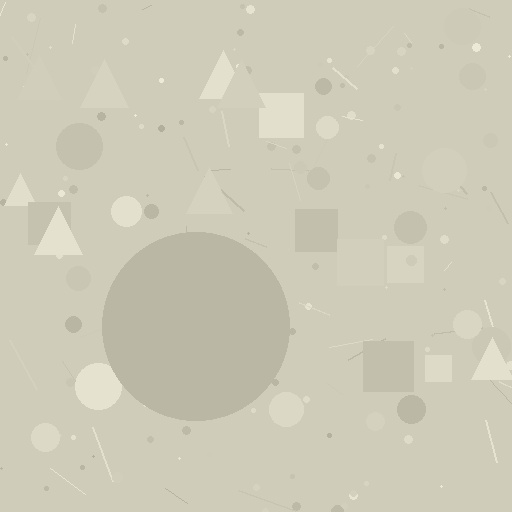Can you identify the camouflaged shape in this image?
The camouflaged shape is a circle.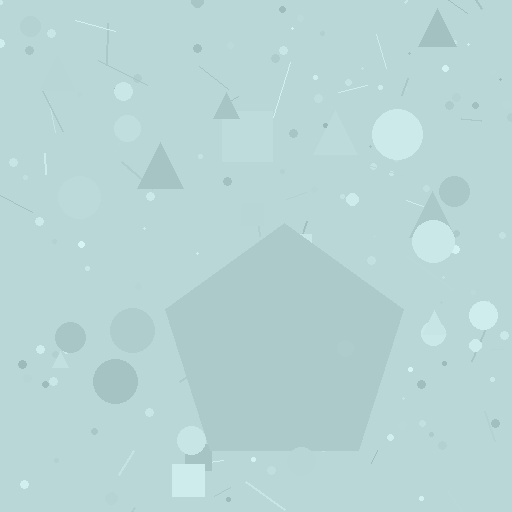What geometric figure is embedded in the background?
A pentagon is embedded in the background.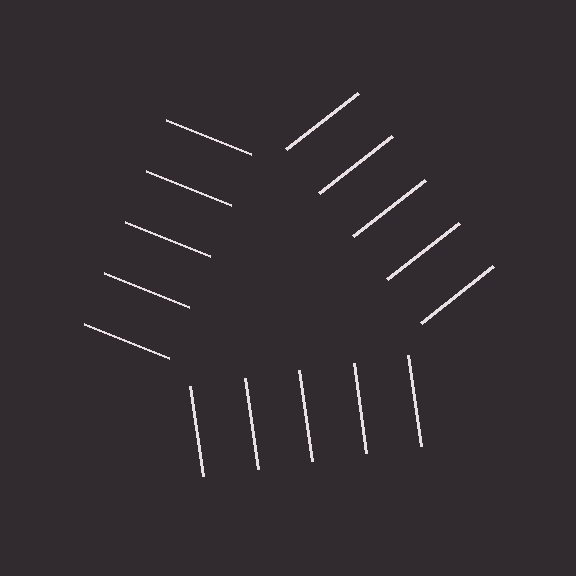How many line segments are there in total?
15 — 5 along each of the 3 edges.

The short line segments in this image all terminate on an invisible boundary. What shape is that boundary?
An illusory triangle — the line segments terminate on its edges but no continuous stroke is drawn.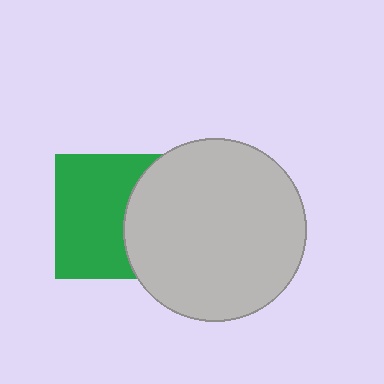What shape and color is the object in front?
The object in front is a light gray circle.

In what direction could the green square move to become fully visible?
The green square could move left. That would shift it out from behind the light gray circle entirely.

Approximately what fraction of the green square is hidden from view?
Roughly 38% of the green square is hidden behind the light gray circle.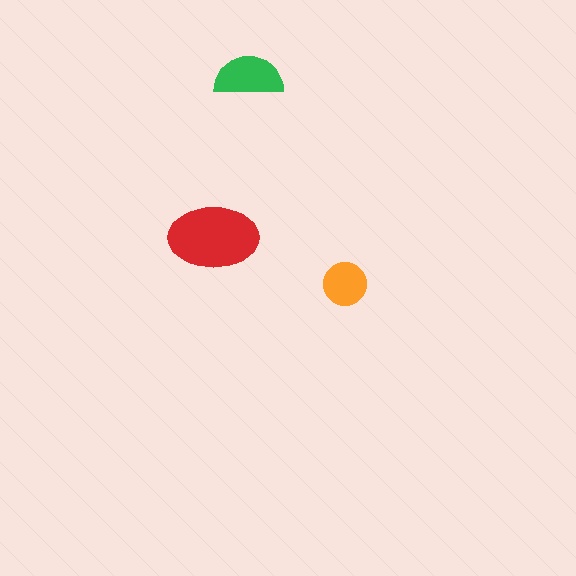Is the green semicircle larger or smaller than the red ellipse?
Smaller.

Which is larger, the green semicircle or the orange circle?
The green semicircle.